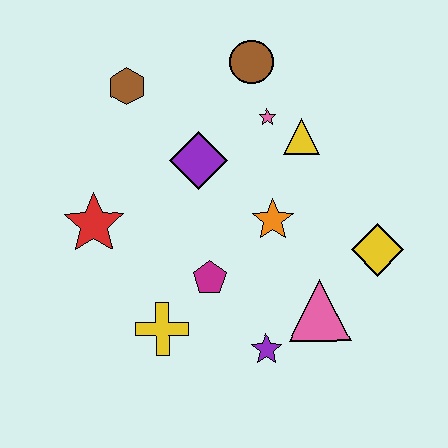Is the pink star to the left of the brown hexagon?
No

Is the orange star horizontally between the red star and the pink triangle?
Yes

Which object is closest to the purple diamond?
The pink star is closest to the purple diamond.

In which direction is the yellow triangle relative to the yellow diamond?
The yellow triangle is above the yellow diamond.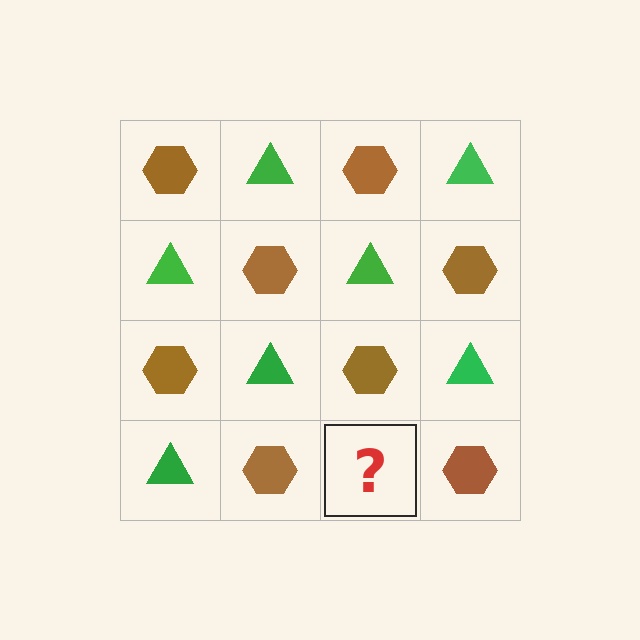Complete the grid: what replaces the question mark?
The question mark should be replaced with a green triangle.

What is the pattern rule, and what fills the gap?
The rule is that it alternates brown hexagon and green triangle in a checkerboard pattern. The gap should be filled with a green triangle.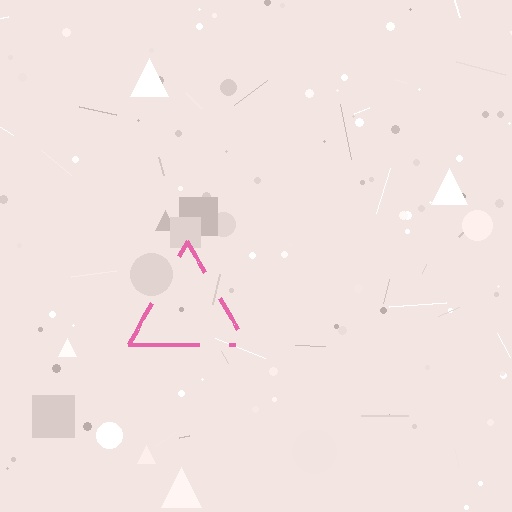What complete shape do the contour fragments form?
The contour fragments form a triangle.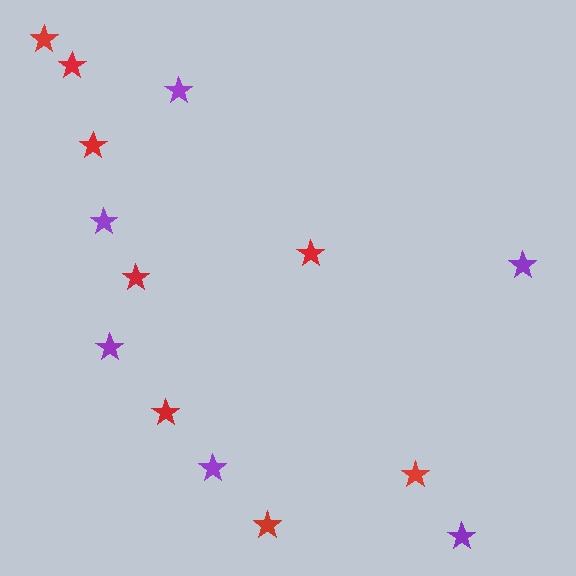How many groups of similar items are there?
There are 2 groups: one group of red stars (8) and one group of purple stars (6).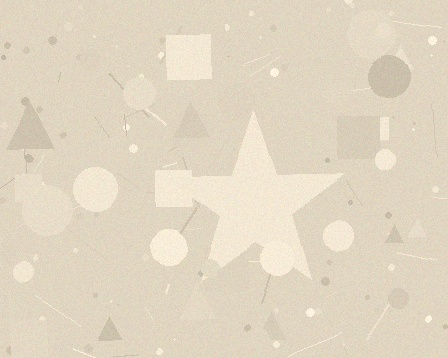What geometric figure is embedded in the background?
A star is embedded in the background.